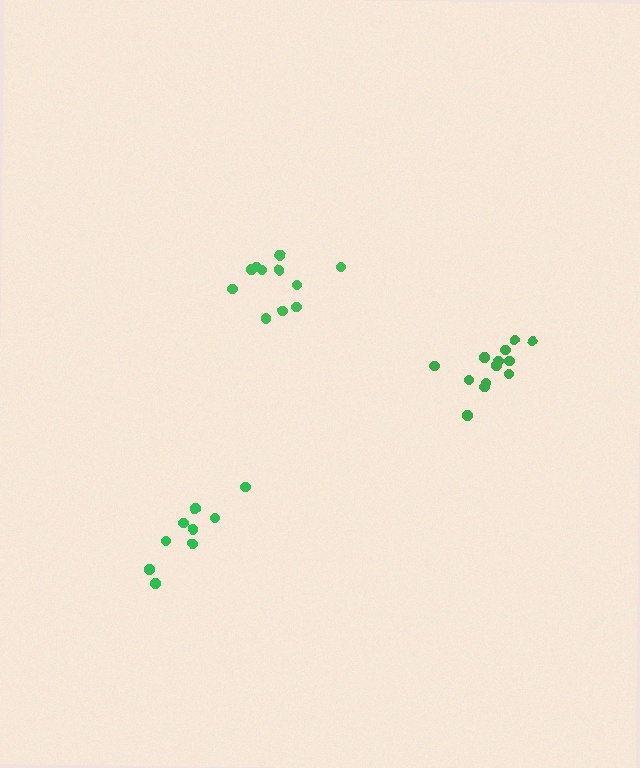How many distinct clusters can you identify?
There are 3 distinct clusters.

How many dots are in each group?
Group 1: 11 dots, Group 2: 13 dots, Group 3: 9 dots (33 total).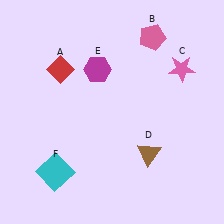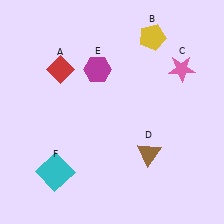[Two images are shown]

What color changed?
The pentagon (B) changed from pink in Image 1 to yellow in Image 2.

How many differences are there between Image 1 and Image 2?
There is 1 difference between the two images.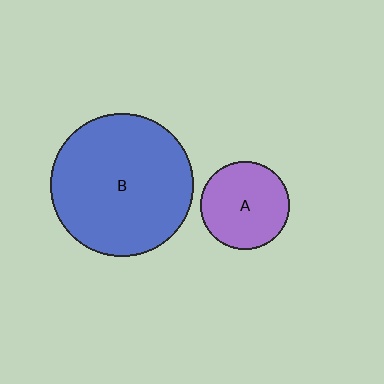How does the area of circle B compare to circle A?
Approximately 2.6 times.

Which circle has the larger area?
Circle B (blue).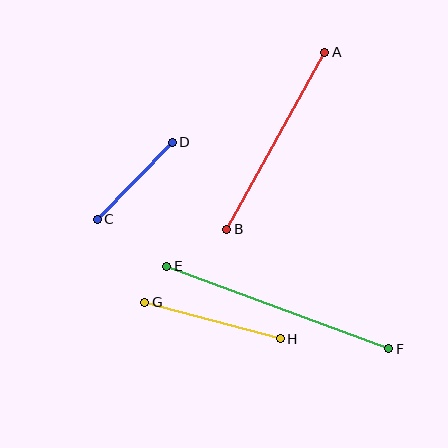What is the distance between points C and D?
The distance is approximately 108 pixels.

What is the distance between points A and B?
The distance is approximately 202 pixels.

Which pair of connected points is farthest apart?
Points E and F are farthest apart.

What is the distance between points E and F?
The distance is approximately 237 pixels.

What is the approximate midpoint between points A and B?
The midpoint is at approximately (276, 141) pixels.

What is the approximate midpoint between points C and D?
The midpoint is at approximately (135, 181) pixels.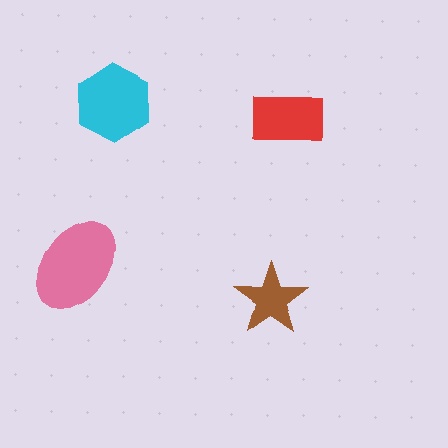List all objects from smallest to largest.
The brown star, the red rectangle, the cyan hexagon, the pink ellipse.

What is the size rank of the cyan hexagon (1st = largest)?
2nd.